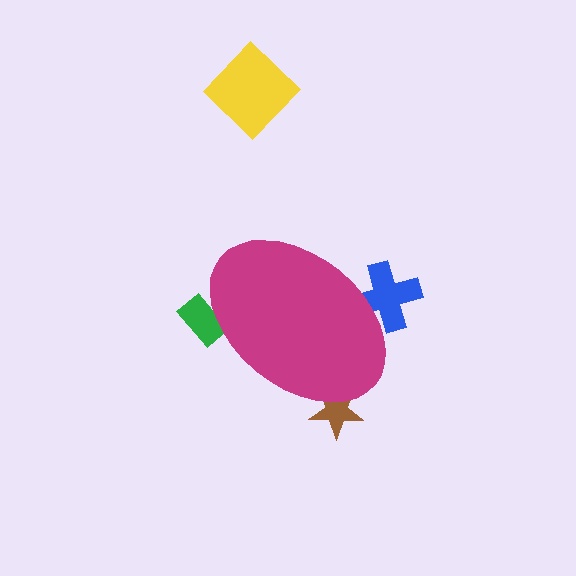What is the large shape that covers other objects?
A magenta ellipse.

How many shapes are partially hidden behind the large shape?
3 shapes are partially hidden.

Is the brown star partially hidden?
Yes, the brown star is partially hidden behind the magenta ellipse.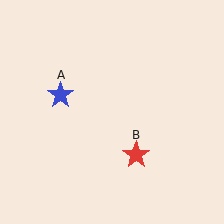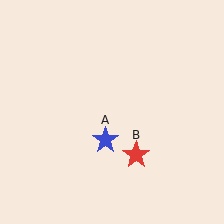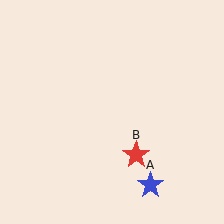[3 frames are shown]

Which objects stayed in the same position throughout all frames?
Red star (object B) remained stationary.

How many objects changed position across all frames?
1 object changed position: blue star (object A).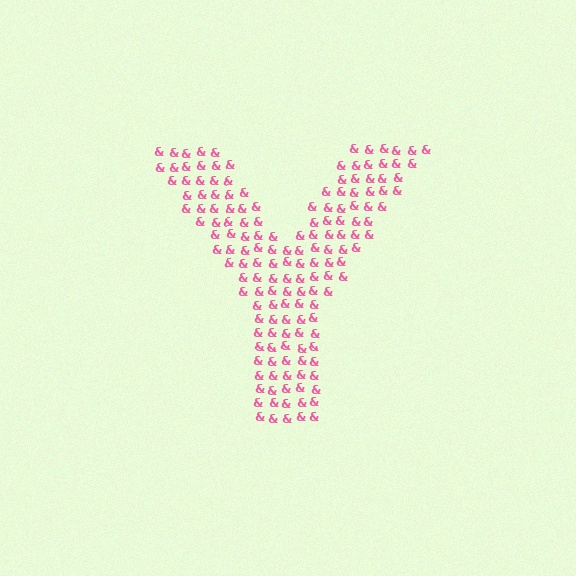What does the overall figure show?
The overall figure shows the letter Y.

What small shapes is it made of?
It is made of small ampersands.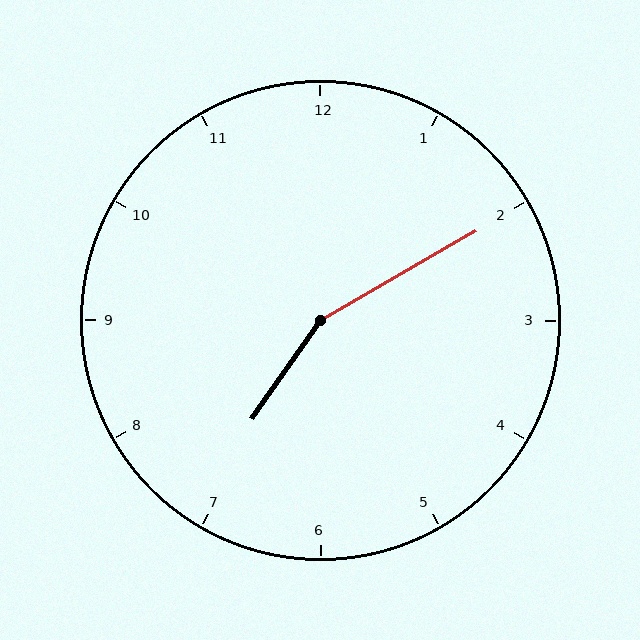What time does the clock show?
7:10.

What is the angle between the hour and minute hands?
Approximately 155 degrees.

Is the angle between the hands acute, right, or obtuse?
It is obtuse.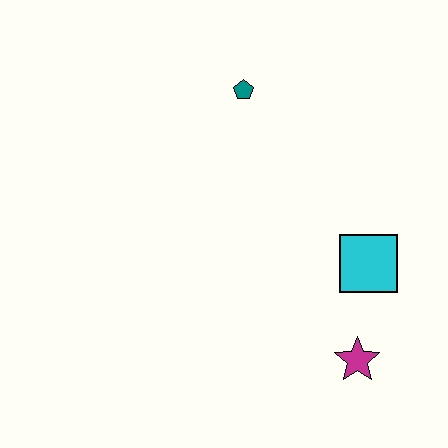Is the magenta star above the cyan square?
No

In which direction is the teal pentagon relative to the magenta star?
The teal pentagon is above the magenta star.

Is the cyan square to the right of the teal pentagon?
Yes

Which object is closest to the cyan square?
The magenta star is closest to the cyan square.